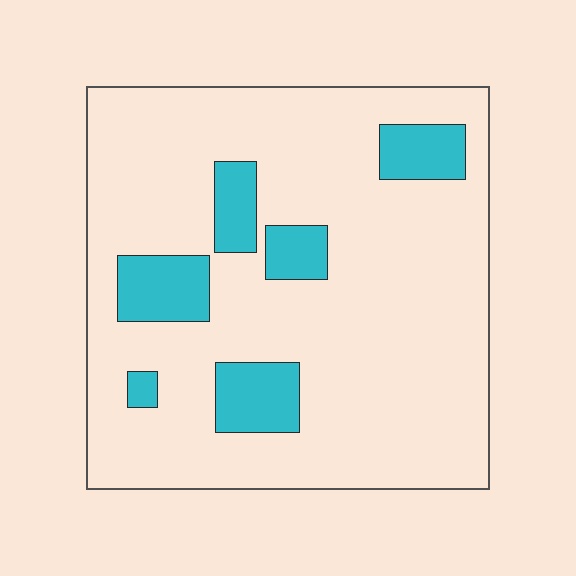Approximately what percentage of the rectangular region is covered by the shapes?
Approximately 15%.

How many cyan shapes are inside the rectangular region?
6.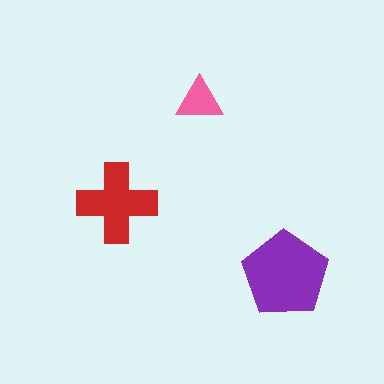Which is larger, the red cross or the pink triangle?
The red cross.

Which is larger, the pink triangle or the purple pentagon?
The purple pentagon.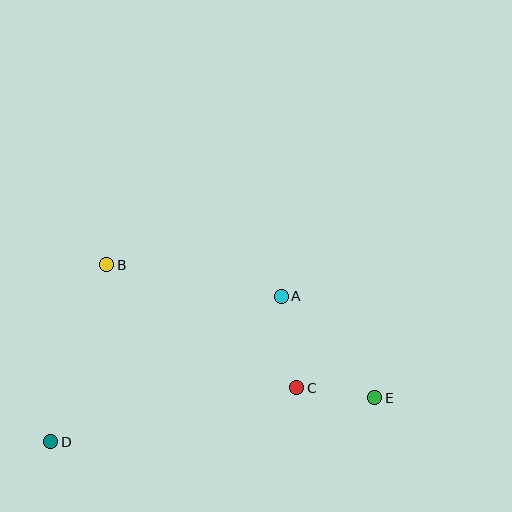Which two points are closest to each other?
Points C and E are closest to each other.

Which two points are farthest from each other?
Points D and E are farthest from each other.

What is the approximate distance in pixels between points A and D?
The distance between A and D is approximately 273 pixels.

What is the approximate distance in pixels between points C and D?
The distance between C and D is approximately 252 pixels.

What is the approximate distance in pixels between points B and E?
The distance between B and E is approximately 299 pixels.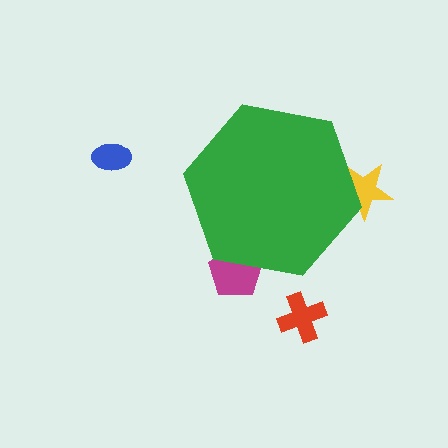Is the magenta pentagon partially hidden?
Yes, the magenta pentagon is partially hidden behind the green hexagon.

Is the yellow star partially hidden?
Yes, the yellow star is partially hidden behind the green hexagon.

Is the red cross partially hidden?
No, the red cross is fully visible.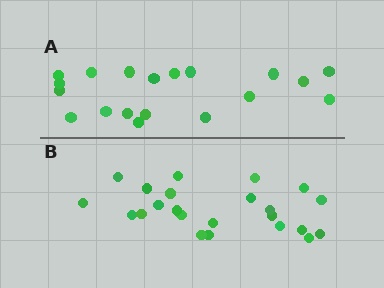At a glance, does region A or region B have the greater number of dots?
Region B (the bottom region) has more dots.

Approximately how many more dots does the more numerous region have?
Region B has about 4 more dots than region A.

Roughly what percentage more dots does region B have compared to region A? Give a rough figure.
About 20% more.